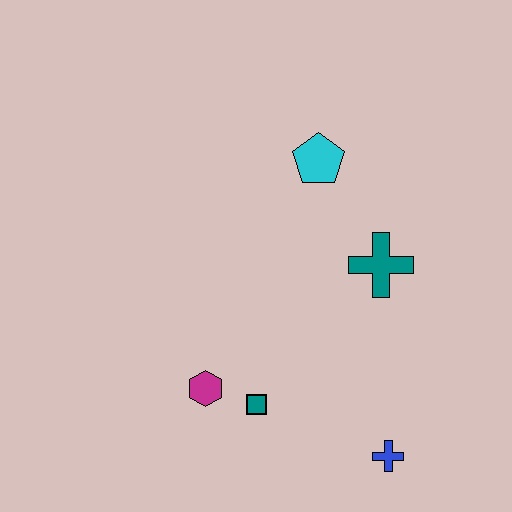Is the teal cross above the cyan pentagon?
No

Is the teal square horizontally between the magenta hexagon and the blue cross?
Yes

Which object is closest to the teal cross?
The cyan pentagon is closest to the teal cross.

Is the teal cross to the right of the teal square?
Yes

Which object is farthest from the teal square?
The cyan pentagon is farthest from the teal square.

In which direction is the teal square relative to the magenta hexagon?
The teal square is to the right of the magenta hexagon.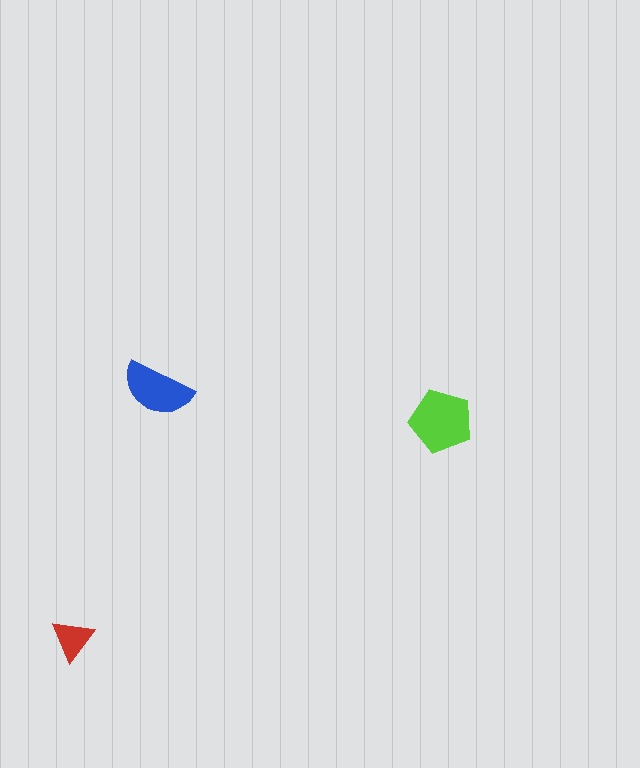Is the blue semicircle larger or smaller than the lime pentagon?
Smaller.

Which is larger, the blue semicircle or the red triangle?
The blue semicircle.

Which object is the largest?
The lime pentagon.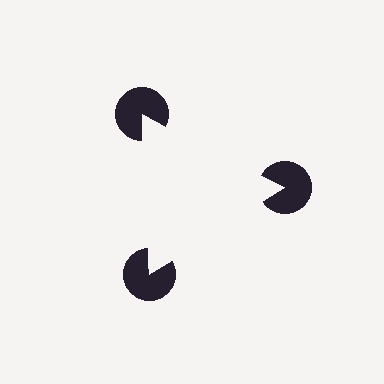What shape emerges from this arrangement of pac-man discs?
An illusory triangle — its edges are inferred from the aligned wedge cuts in the pac-man discs, not physically drawn.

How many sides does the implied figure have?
3 sides.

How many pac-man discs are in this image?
There are 3 — one at each vertex of the illusory triangle.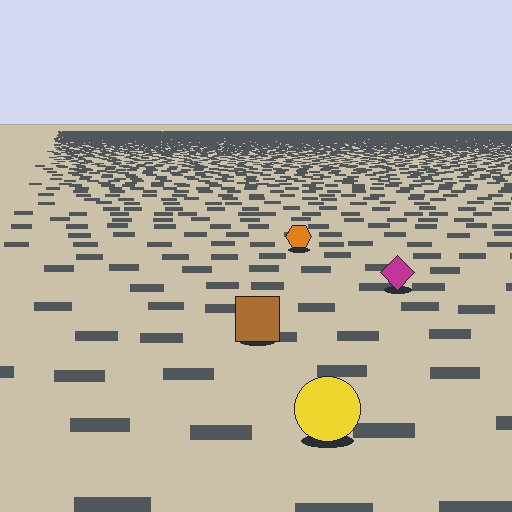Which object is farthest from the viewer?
The orange hexagon is farthest from the viewer. It appears smaller and the ground texture around it is denser.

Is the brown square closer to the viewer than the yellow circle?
No. The yellow circle is closer — you can tell from the texture gradient: the ground texture is coarser near it.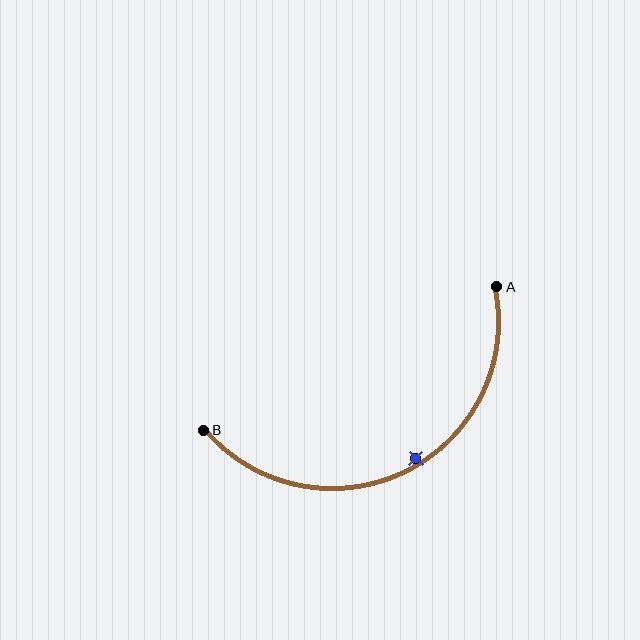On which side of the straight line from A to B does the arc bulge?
The arc bulges below the straight line connecting A and B.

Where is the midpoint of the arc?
The arc midpoint is the point on the curve farthest from the straight line joining A and B. It sits below that line.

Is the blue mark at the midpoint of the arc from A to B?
No — the blue mark does not lie on the arc at all. It sits slightly inside the curve.